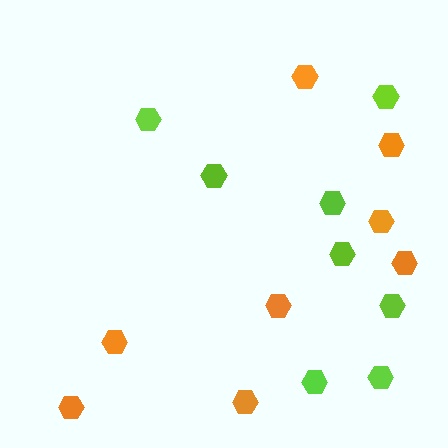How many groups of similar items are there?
There are 2 groups: one group of orange hexagons (8) and one group of lime hexagons (8).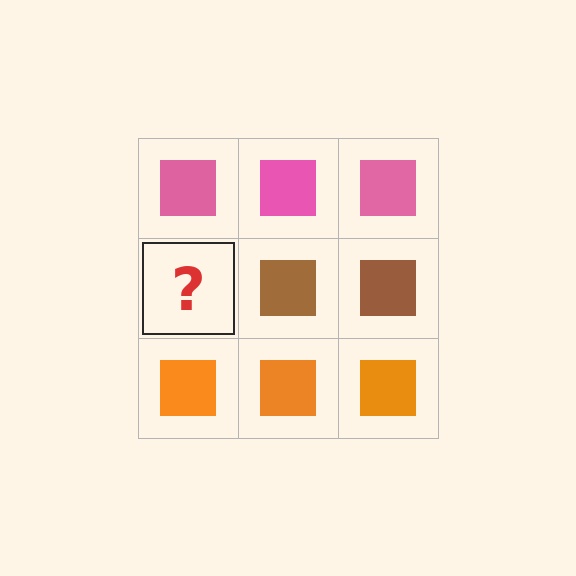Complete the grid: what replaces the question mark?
The question mark should be replaced with a brown square.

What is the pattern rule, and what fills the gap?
The rule is that each row has a consistent color. The gap should be filled with a brown square.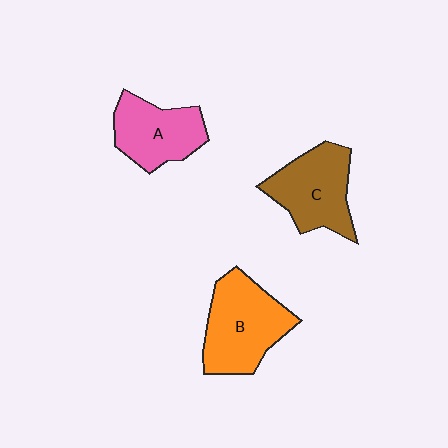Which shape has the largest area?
Shape B (orange).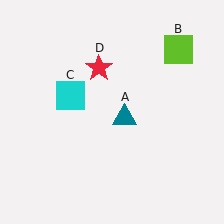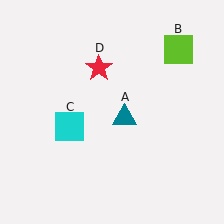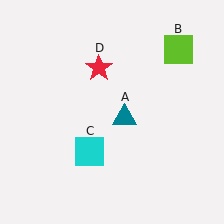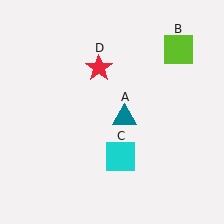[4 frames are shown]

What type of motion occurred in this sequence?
The cyan square (object C) rotated counterclockwise around the center of the scene.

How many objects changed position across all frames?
1 object changed position: cyan square (object C).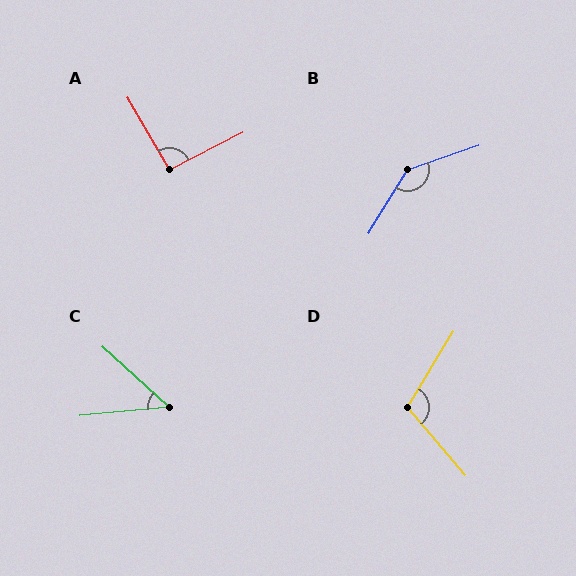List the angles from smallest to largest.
C (48°), A (93°), D (108°), B (140°).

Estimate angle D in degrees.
Approximately 108 degrees.